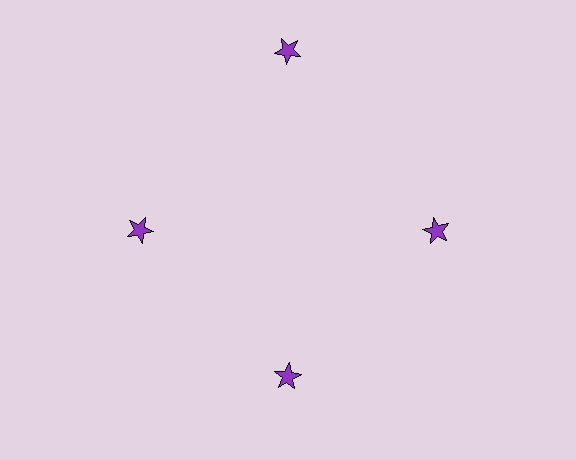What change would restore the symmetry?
The symmetry would be restored by moving it inward, back onto the ring so that all 4 stars sit at equal angles and equal distance from the center.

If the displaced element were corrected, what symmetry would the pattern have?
It would have 4-fold rotational symmetry — the pattern would map onto itself every 90 degrees.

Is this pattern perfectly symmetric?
No. The 4 purple stars are arranged in a ring, but one element near the 12 o'clock position is pushed outward from the center, breaking the 4-fold rotational symmetry.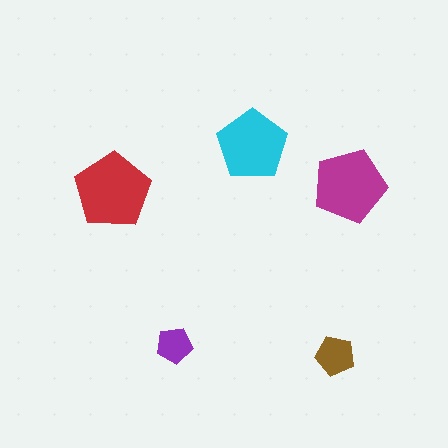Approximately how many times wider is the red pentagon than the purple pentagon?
About 2 times wider.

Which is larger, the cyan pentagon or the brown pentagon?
The cyan one.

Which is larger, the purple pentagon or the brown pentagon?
The brown one.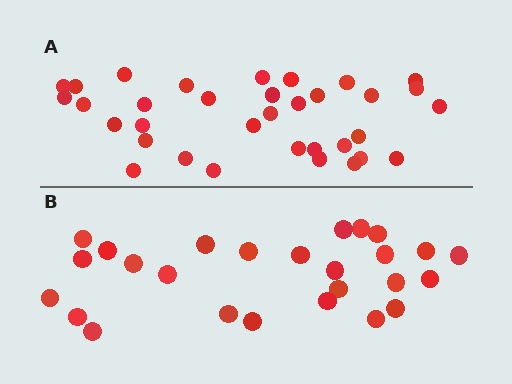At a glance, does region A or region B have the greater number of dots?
Region A (the top region) has more dots.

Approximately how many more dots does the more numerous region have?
Region A has roughly 8 or so more dots than region B.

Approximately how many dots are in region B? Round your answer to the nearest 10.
About 30 dots. (The exact count is 26, which rounds to 30.)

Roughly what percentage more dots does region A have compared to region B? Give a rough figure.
About 30% more.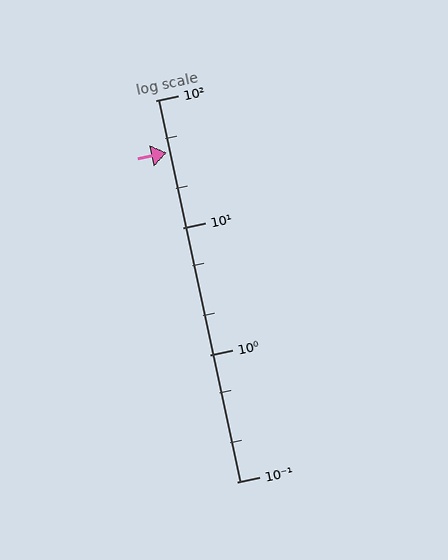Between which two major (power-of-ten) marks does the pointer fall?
The pointer is between 10 and 100.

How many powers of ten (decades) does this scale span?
The scale spans 3 decades, from 0.1 to 100.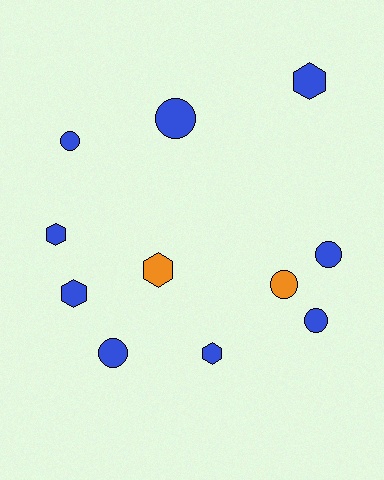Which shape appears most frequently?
Circle, with 6 objects.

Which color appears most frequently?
Blue, with 9 objects.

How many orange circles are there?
There is 1 orange circle.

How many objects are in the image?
There are 11 objects.